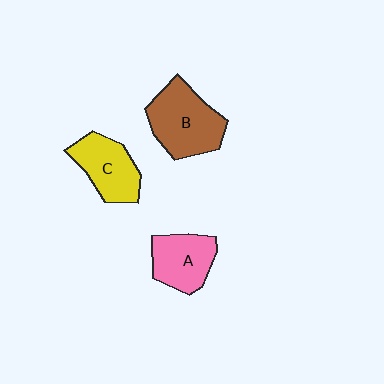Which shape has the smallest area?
Shape A (pink).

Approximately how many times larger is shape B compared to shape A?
Approximately 1.4 times.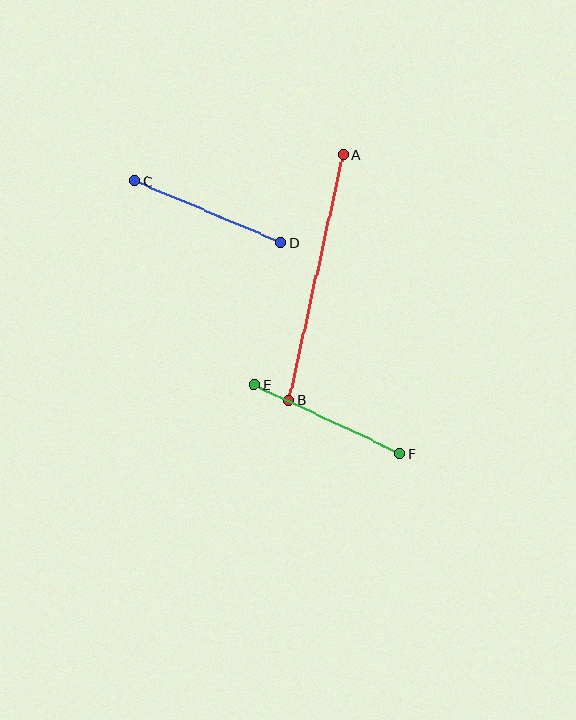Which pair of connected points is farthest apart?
Points A and B are farthest apart.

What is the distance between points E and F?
The distance is approximately 161 pixels.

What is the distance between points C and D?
The distance is approximately 158 pixels.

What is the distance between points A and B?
The distance is approximately 251 pixels.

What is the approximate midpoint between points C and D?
The midpoint is at approximately (208, 212) pixels.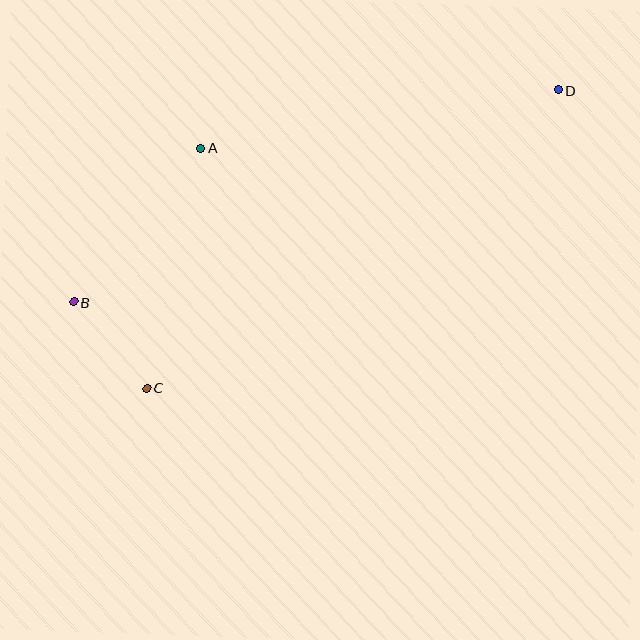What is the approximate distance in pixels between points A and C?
The distance between A and C is approximately 246 pixels.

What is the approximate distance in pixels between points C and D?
The distance between C and D is approximately 508 pixels.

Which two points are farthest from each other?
Points B and D are farthest from each other.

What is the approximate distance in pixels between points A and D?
The distance between A and D is approximately 362 pixels.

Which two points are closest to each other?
Points B and C are closest to each other.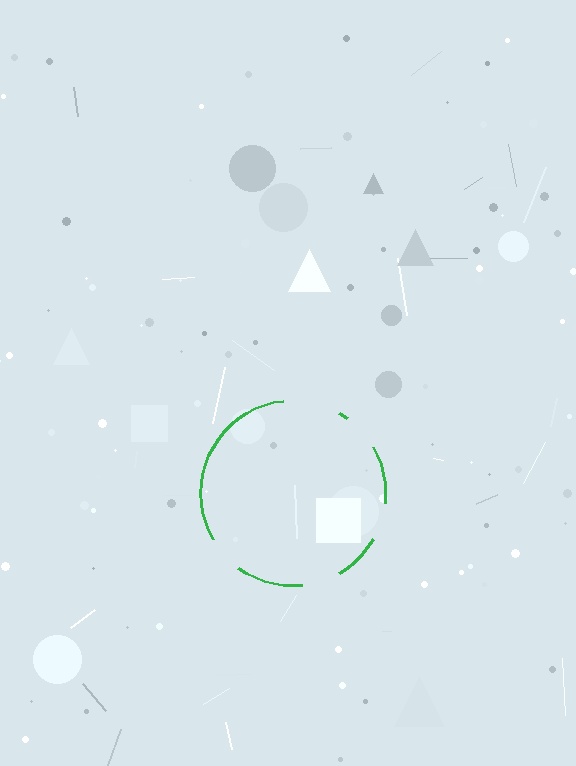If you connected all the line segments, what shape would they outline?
They would outline a circle.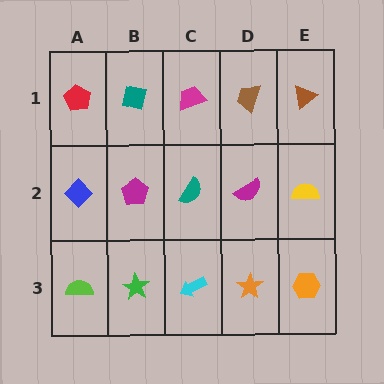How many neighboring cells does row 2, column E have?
3.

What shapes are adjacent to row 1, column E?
A yellow semicircle (row 2, column E), a brown trapezoid (row 1, column D).